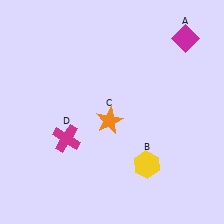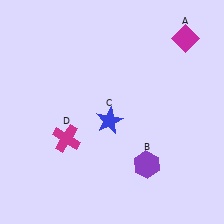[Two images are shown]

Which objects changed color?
B changed from yellow to purple. C changed from orange to blue.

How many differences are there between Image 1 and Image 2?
There are 2 differences between the two images.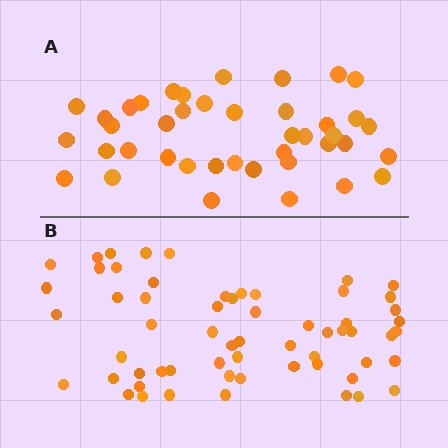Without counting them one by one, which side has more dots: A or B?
Region B (the bottom region) has more dots.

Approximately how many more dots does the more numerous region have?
Region B has approximately 20 more dots than region A.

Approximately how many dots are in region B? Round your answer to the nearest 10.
About 60 dots.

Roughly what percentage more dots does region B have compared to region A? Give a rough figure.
About 45% more.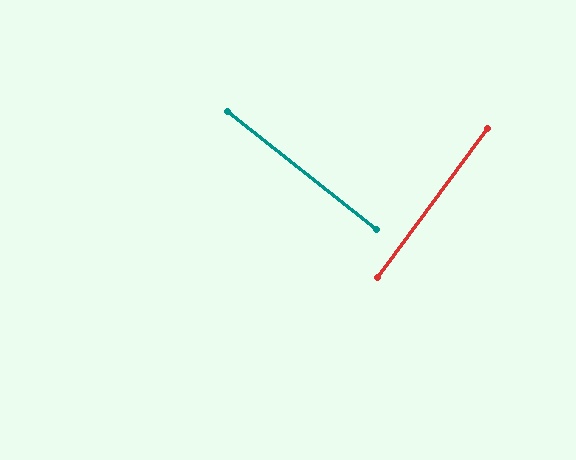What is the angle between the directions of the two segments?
Approximately 88 degrees.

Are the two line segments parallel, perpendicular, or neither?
Perpendicular — they meet at approximately 88°.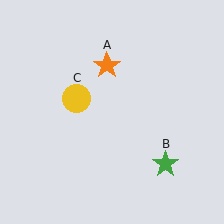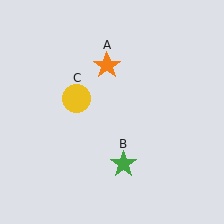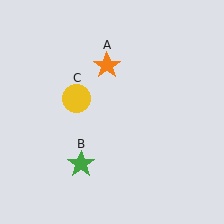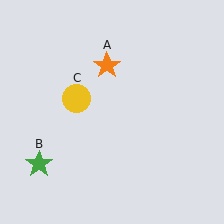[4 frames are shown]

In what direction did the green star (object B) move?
The green star (object B) moved left.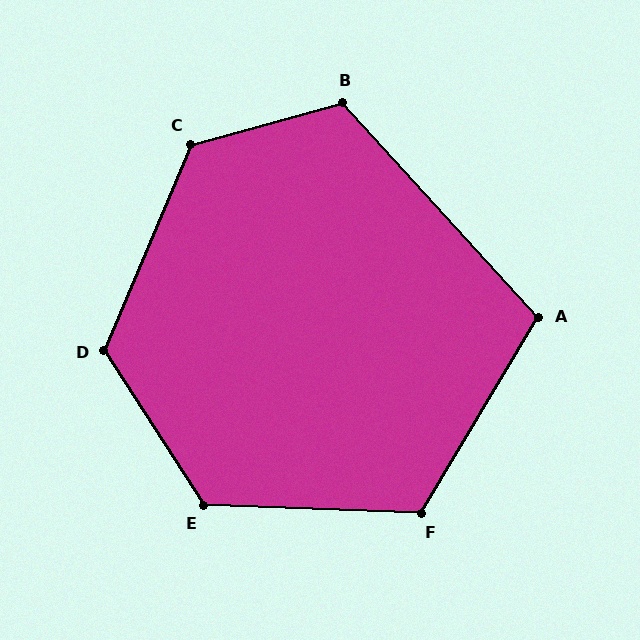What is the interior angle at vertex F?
Approximately 119 degrees (obtuse).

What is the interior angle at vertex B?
Approximately 117 degrees (obtuse).